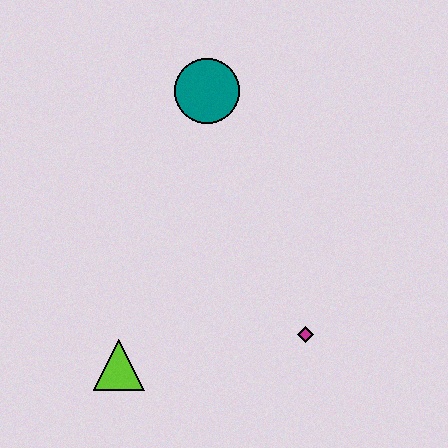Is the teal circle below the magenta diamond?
No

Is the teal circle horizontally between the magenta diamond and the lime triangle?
Yes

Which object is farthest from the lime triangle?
The teal circle is farthest from the lime triangle.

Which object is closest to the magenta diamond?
The lime triangle is closest to the magenta diamond.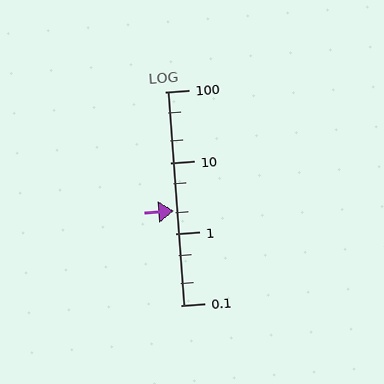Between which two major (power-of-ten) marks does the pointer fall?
The pointer is between 1 and 10.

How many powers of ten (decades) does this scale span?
The scale spans 3 decades, from 0.1 to 100.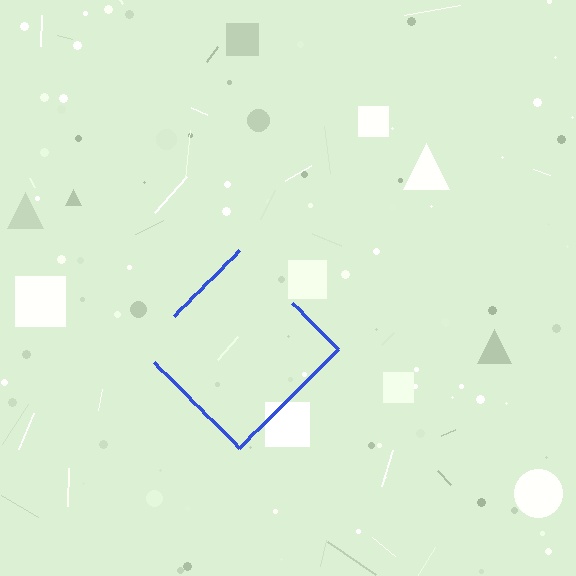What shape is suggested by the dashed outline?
The dashed outline suggests a diamond.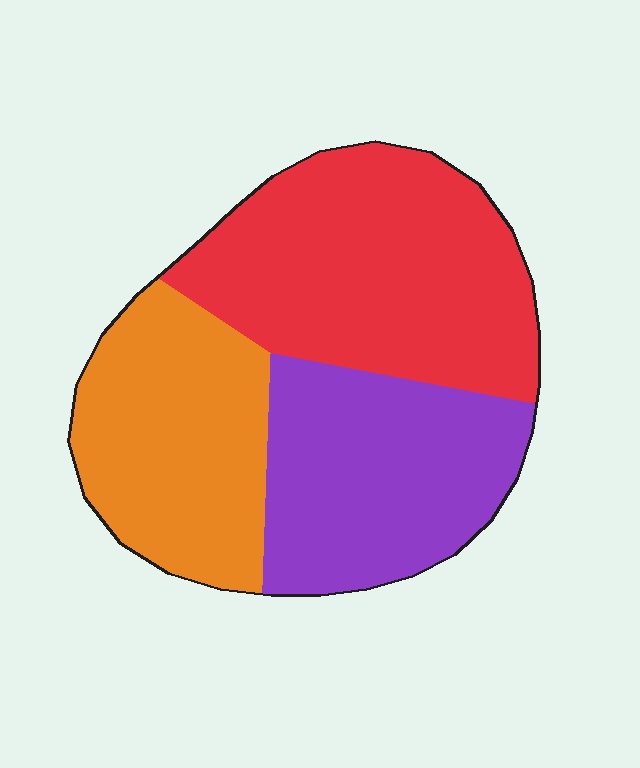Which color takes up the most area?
Red, at roughly 40%.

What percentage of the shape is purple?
Purple takes up between a sixth and a third of the shape.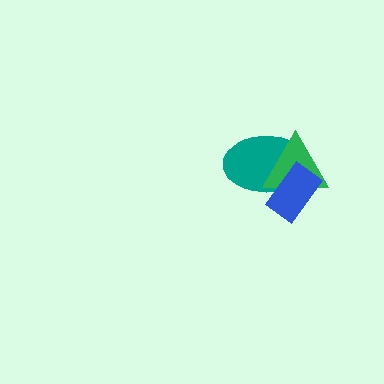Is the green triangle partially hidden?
Yes, it is partially covered by another shape.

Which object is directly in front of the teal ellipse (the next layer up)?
The green triangle is directly in front of the teal ellipse.